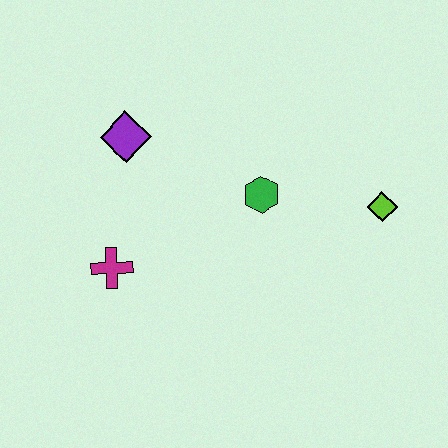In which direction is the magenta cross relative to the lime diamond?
The magenta cross is to the left of the lime diamond.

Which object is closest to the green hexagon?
The lime diamond is closest to the green hexagon.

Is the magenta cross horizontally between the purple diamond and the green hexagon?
No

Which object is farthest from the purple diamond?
The lime diamond is farthest from the purple diamond.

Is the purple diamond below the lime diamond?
No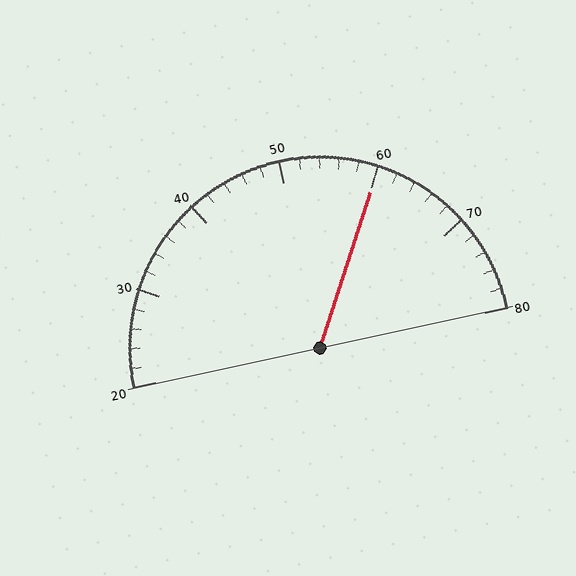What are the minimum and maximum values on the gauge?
The gauge ranges from 20 to 80.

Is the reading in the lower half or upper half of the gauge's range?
The reading is in the upper half of the range (20 to 80).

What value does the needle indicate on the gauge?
The needle indicates approximately 60.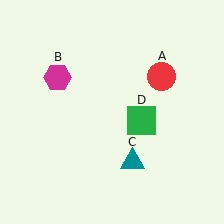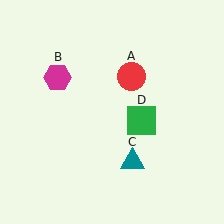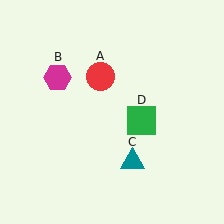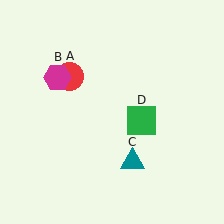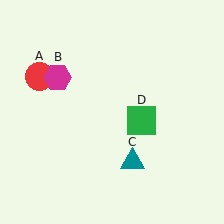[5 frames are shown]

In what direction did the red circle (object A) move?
The red circle (object A) moved left.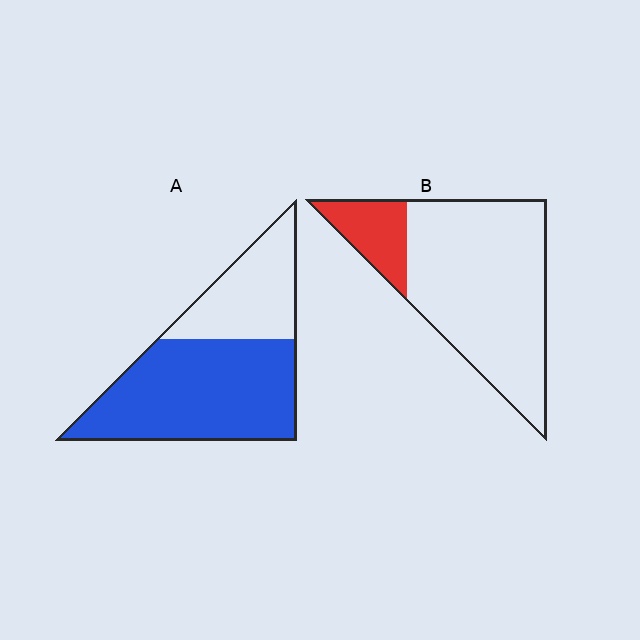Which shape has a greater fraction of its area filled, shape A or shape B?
Shape A.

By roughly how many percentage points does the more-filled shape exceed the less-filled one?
By roughly 50 percentage points (A over B).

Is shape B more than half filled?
No.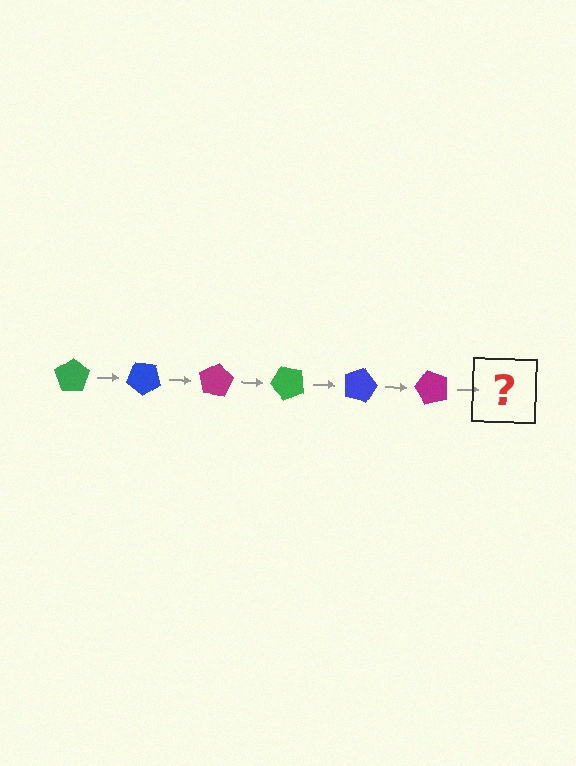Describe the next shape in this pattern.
It should be a green pentagon, rotated 240 degrees from the start.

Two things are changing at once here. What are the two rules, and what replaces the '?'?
The two rules are that it rotates 40 degrees each step and the color cycles through green, blue, and magenta. The '?' should be a green pentagon, rotated 240 degrees from the start.